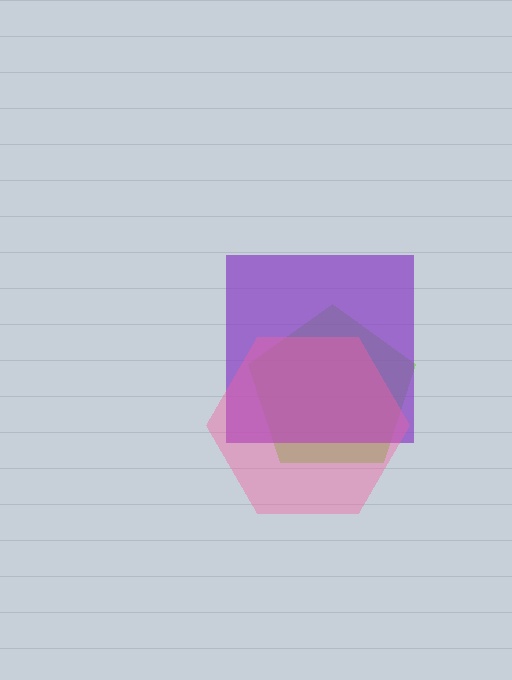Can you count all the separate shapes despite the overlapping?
Yes, there are 3 separate shapes.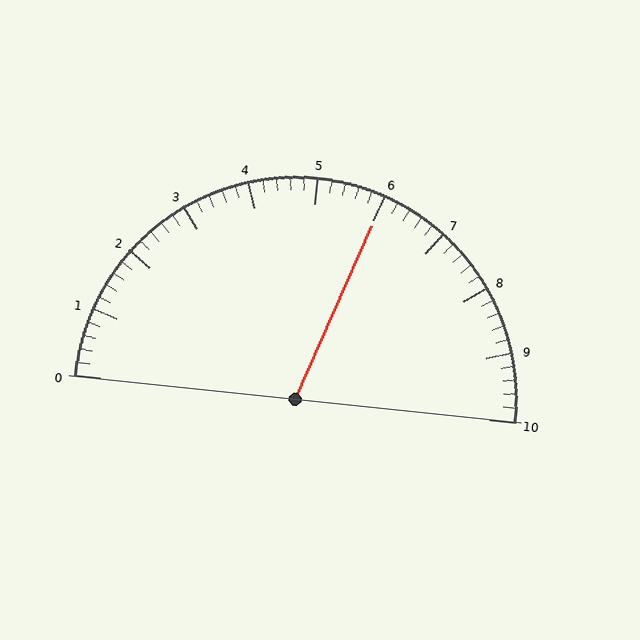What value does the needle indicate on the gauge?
The needle indicates approximately 6.0.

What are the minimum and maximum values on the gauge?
The gauge ranges from 0 to 10.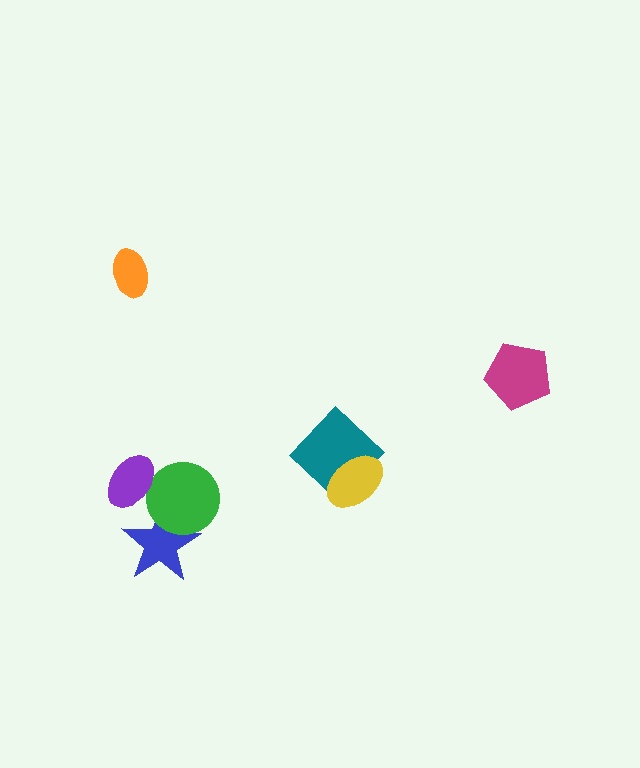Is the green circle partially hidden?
Yes, it is partially covered by another shape.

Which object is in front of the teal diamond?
The yellow ellipse is in front of the teal diamond.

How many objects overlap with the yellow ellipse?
1 object overlaps with the yellow ellipse.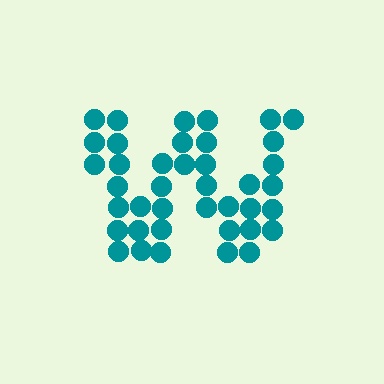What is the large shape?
The large shape is the letter W.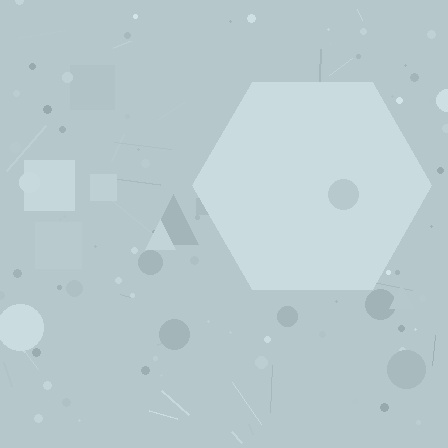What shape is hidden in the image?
A hexagon is hidden in the image.